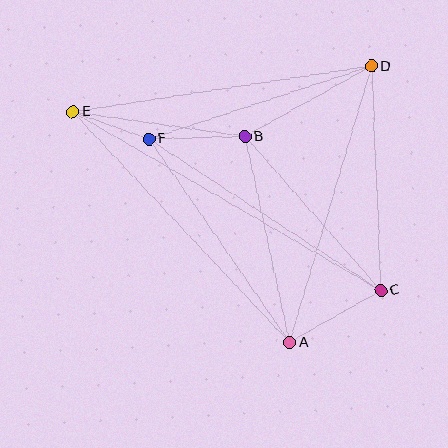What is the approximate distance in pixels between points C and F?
The distance between C and F is approximately 277 pixels.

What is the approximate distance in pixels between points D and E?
The distance between D and E is approximately 302 pixels.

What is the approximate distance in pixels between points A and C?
The distance between A and C is approximately 105 pixels.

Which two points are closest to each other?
Points E and F are closest to each other.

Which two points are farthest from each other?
Points C and E are farthest from each other.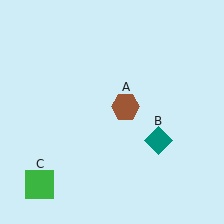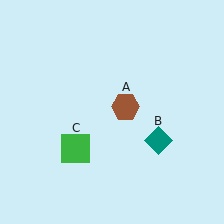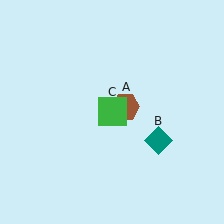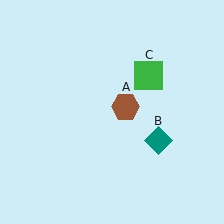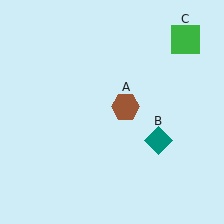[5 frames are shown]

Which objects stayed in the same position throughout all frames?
Brown hexagon (object A) and teal diamond (object B) remained stationary.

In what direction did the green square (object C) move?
The green square (object C) moved up and to the right.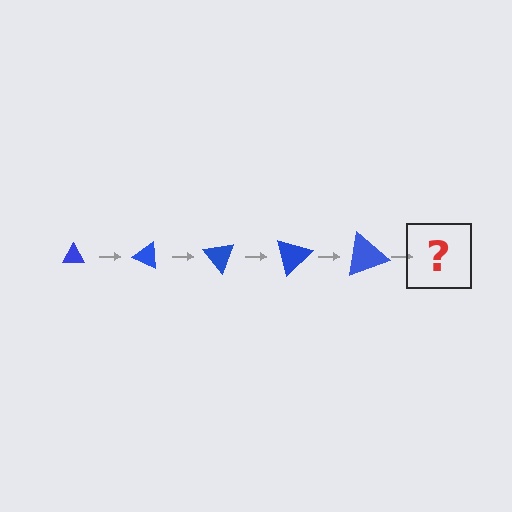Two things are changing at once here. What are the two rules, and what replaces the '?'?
The two rules are that the triangle grows larger each step and it rotates 25 degrees each step. The '?' should be a triangle, larger than the previous one and rotated 125 degrees from the start.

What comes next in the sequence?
The next element should be a triangle, larger than the previous one and rotated 125 degrees from the start.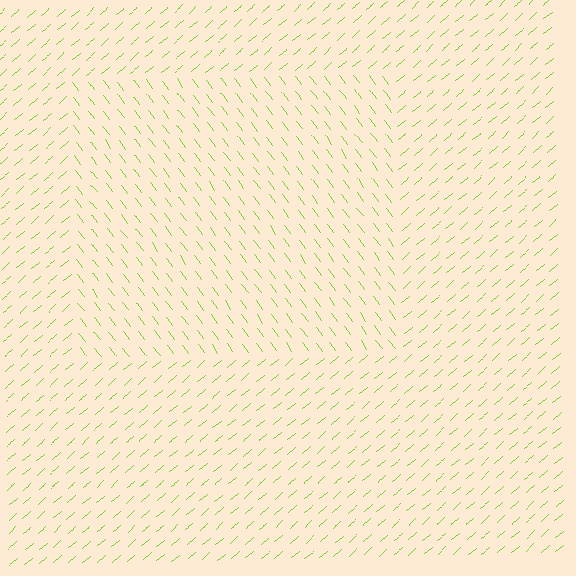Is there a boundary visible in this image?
Yes, there is a texture boundary formed by a change in line orientation.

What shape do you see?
I see a rectangle.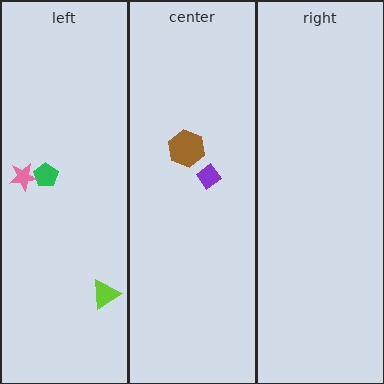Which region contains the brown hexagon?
The center region.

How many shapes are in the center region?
2.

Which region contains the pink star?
The left region.